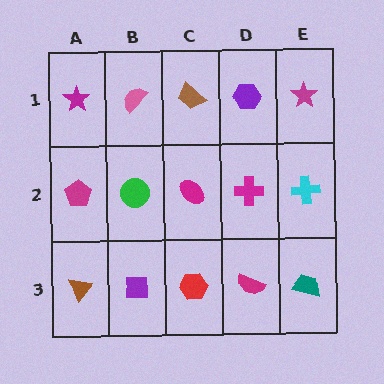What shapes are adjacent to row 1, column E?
A cyan cross (row 2, column E), a purple hexagon (row 1, column D).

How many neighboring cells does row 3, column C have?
3.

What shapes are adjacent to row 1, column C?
A magenta ellipse (row 2, column C), a pink semicircle (row 1, column B), a purple hexagon (row 1, column D).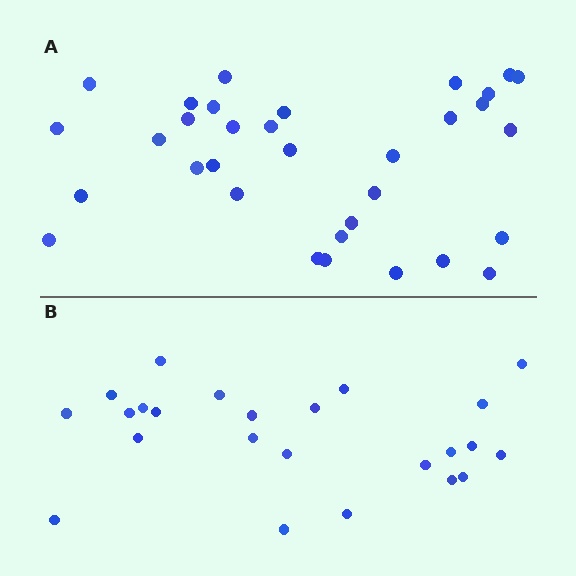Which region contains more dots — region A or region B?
Region A (the top region) has more dots.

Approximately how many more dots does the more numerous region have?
Region A has roughly 8 or so more dots than region B.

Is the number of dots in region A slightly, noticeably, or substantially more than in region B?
Region A has noticeably more, but not dramatically so. The ratio is roughly 1.4 to 1.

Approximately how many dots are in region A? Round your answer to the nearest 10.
About 30 dots. (The exact count is 33, which rounds to 30.)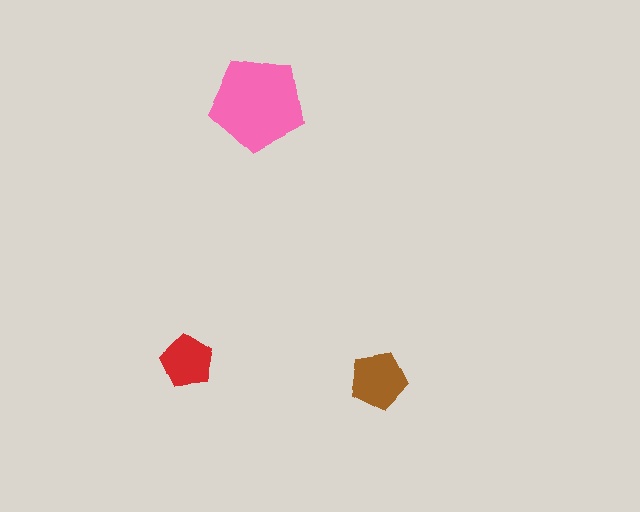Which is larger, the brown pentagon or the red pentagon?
The brown one.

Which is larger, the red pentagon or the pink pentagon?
The pink one.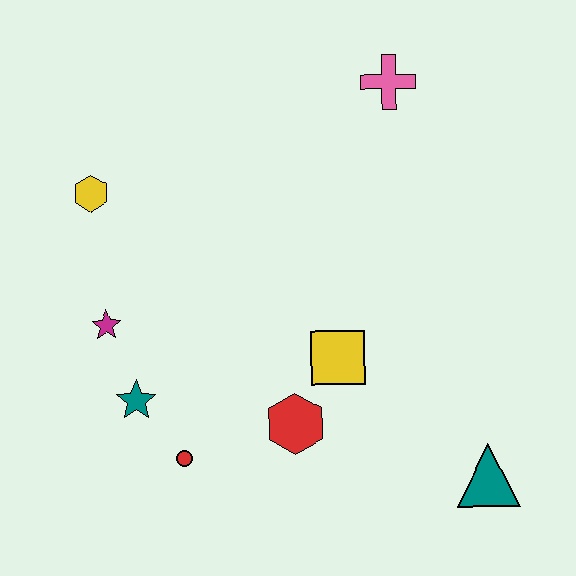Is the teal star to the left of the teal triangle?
Yes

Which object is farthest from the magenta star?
The teal triangle is farthest from the magenta star.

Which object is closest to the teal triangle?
The yellow square is closest to the teal triangle.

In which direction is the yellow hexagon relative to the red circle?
The yellow hexagon is above the red circle.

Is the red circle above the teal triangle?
Yes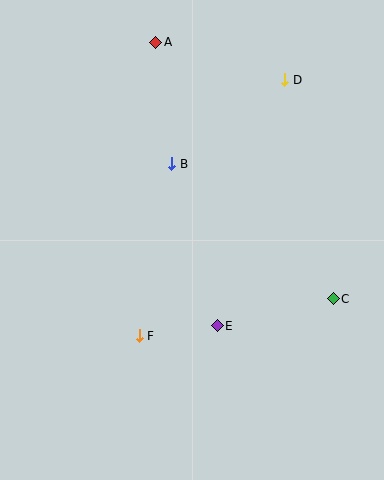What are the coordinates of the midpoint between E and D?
The midpoint between E and D is at (251, 203).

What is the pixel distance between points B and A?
The distance between B and A is 123 pixels.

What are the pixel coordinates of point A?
Point A is at (156, 42).